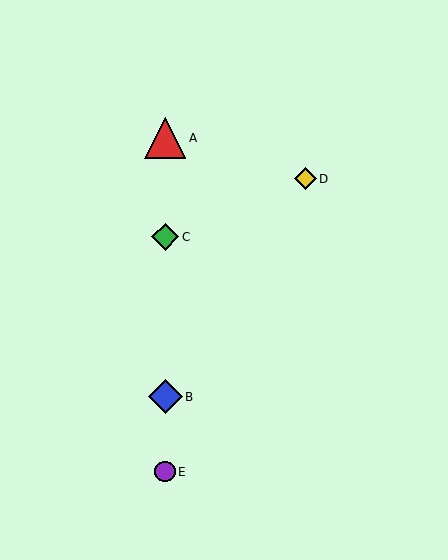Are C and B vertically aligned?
Yes, both are at x≈165.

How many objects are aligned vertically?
4 objects (A, B, C, E) are aligned vertically.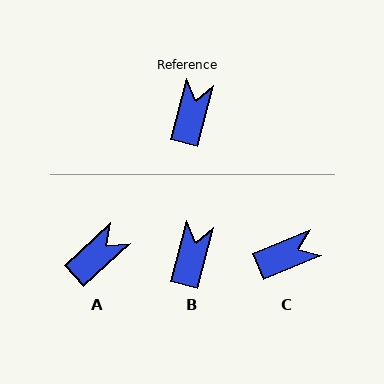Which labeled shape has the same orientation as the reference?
B.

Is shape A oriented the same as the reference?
No, it is off by about 32 degrees.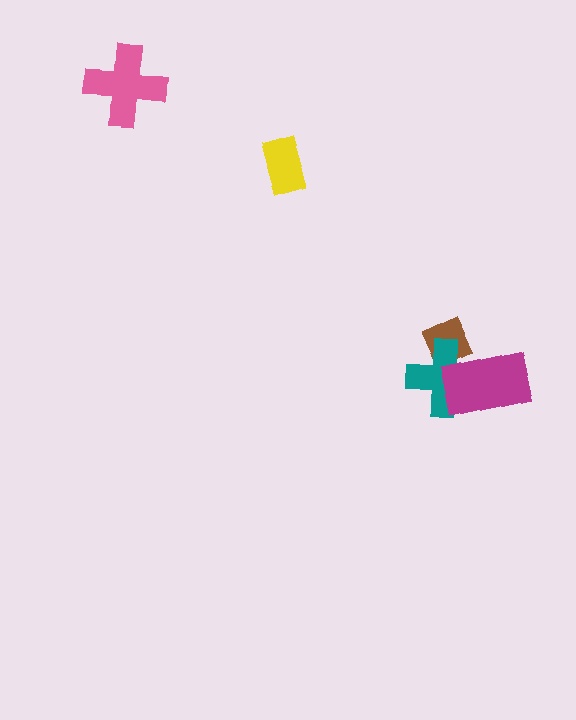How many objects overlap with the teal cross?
2 objects overlap with the teal cross.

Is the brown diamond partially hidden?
Yes, it is partially covered by another shape.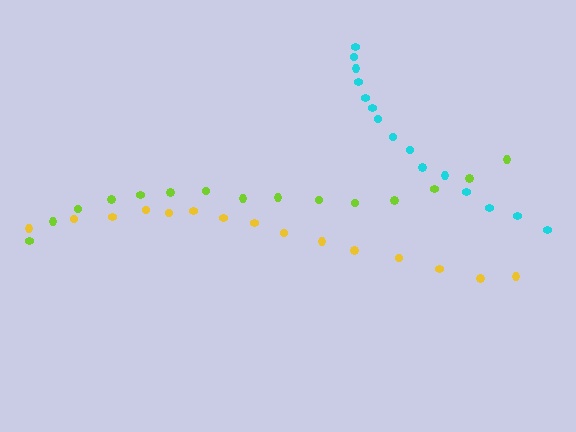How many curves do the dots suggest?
There are 3 distinct paths.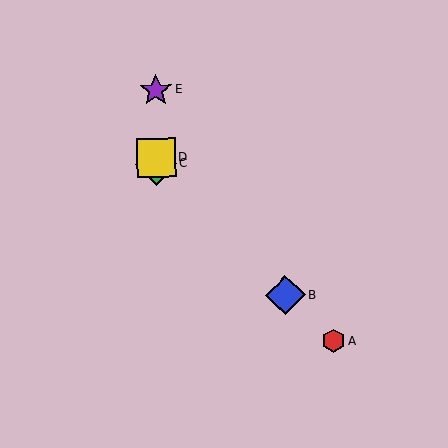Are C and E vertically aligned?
Yes, both are at x≈156.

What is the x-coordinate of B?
Object B is at x≈285.